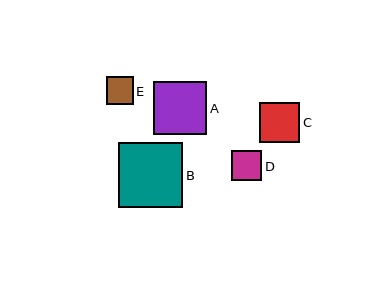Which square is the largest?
Square B is the largest with a size of approximately 64 pixels.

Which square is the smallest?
Square E is the smallest with a size of approximately 27 pixels.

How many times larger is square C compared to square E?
Square C is approximately 1.5 times the size of square E.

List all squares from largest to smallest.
From largest to smallest: B, A, C, D, E.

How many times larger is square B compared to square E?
Square B is approximately 2.4 times the size of square E.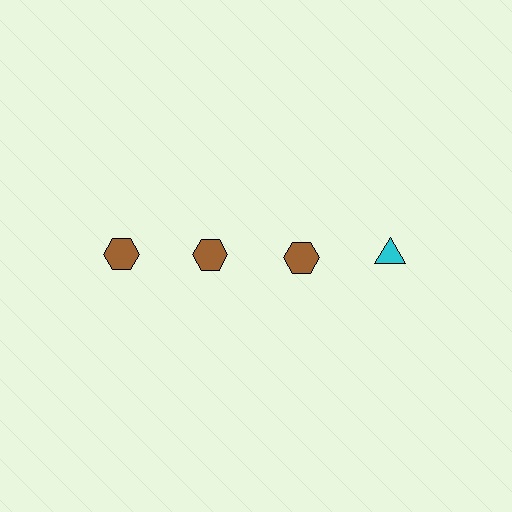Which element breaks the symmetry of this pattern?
The cyan triangle in the top row, second from right column breaks the symmetry. All other shapes are brown hexagons.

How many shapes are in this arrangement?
There are 4 shapes arranged in a grid pattern.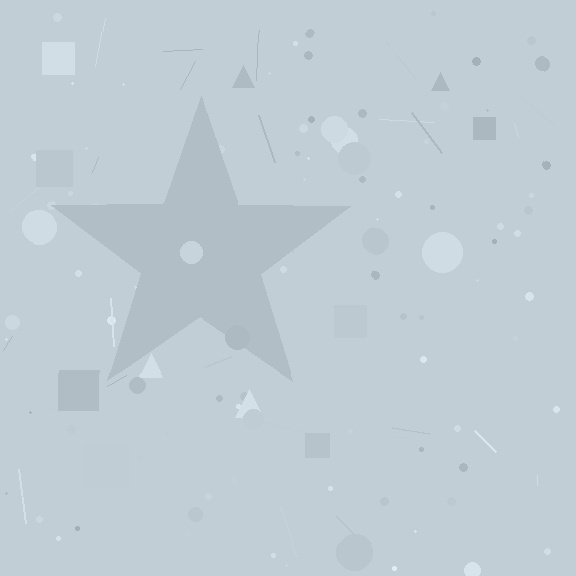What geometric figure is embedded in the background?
A star is embedded in the background.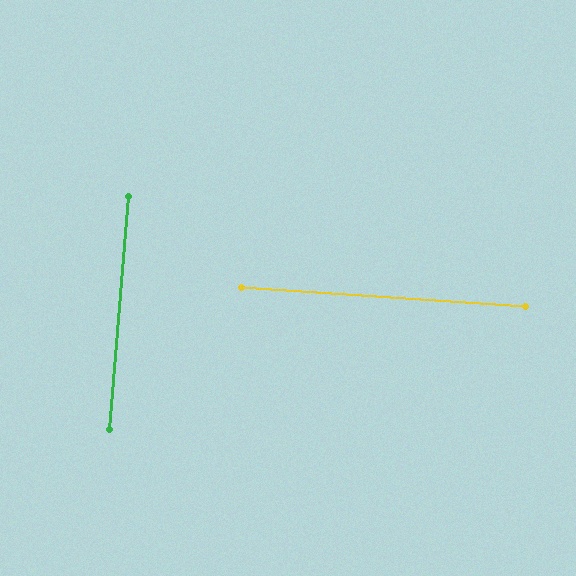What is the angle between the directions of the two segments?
Approximately 89 degrees.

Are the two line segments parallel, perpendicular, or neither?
Perpendicular — they meet at approximately 89°.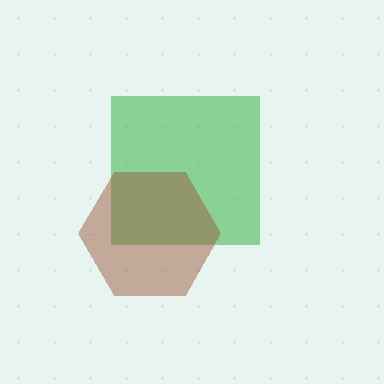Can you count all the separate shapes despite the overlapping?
Yes, there are 2 separate shapes.